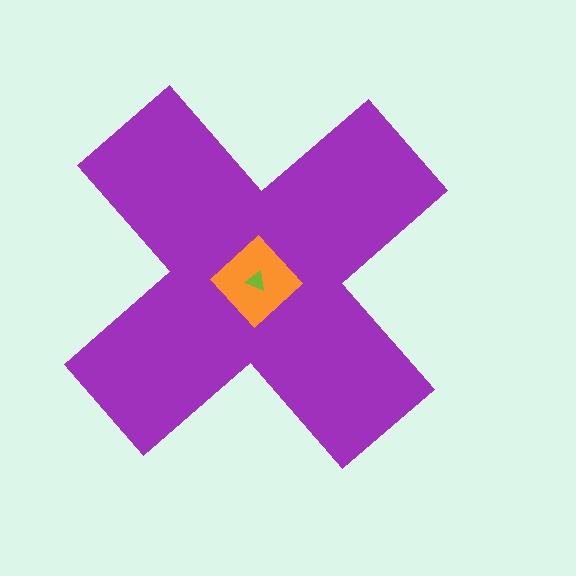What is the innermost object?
The lime triangle.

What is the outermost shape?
The purple cross.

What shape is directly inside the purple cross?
The orange diamond.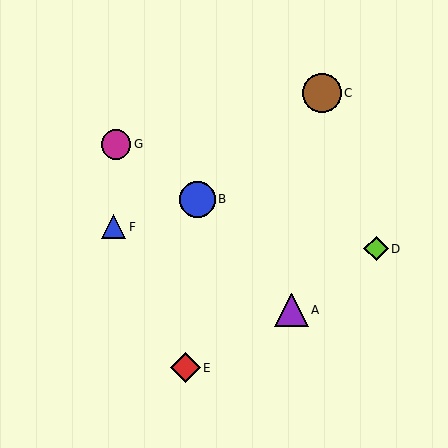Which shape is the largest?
The brown circle (labeled C) is the largest.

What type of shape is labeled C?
Shape C is a brown circle.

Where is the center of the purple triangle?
The center of the purple triangle is at (292, 310).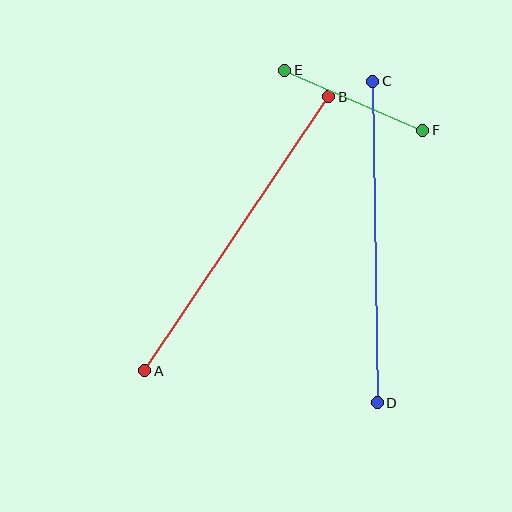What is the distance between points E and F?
The distance is approximately 150 pixels.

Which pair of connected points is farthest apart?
Points A and B are farthest apart.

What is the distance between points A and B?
The distance is approximately 330 pixels.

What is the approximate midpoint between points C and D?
The midpoint is at approximately (375, 242) pixels.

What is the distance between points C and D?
The distance is approximately 322 pixels.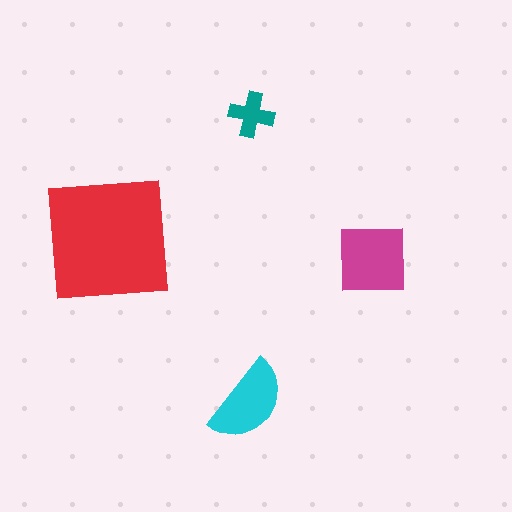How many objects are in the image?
There are 4 objects in the image.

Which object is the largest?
The red square.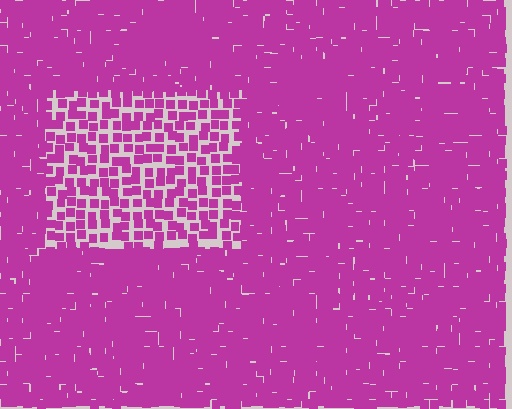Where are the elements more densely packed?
The elements are more densely packed outside the rectangle boundary.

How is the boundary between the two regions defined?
The boundary is defined by a change in element density (approximately 2.1x ratio). All elements are the same color, size, and shape.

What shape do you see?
I see a rectangle.